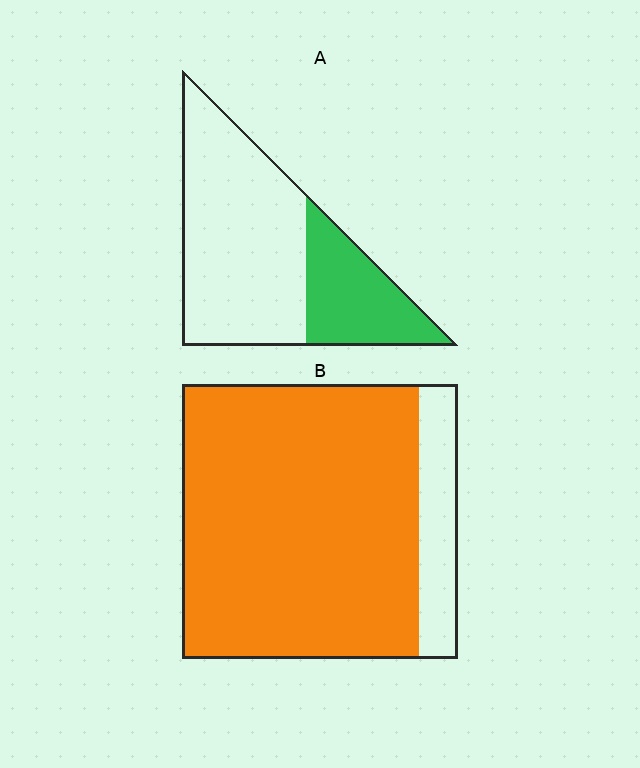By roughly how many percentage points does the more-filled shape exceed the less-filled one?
By roughly 55 percentage points (B over A).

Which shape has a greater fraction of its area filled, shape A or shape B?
Shape B.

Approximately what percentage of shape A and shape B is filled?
A is approximately 30% and B is approximately 85%.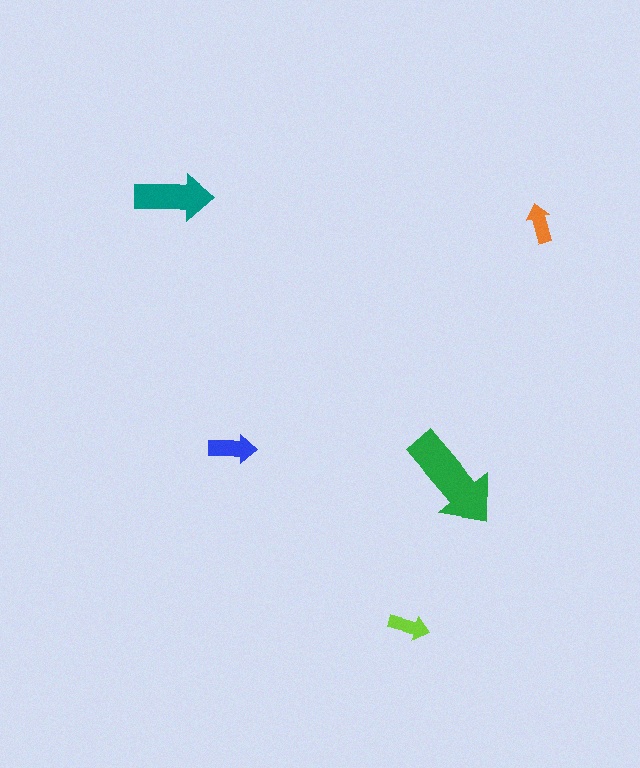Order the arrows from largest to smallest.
the green one, the teal one, the blue one, the lime one, the orange one.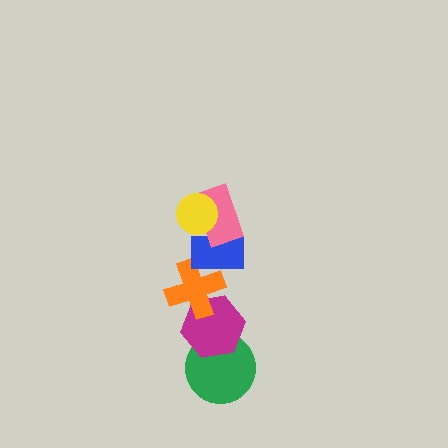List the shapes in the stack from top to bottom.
From top to bottom: the yellow circle, the pink rectangle, the blue rectangle, the orange cross, the magenta hexagon, the green circle.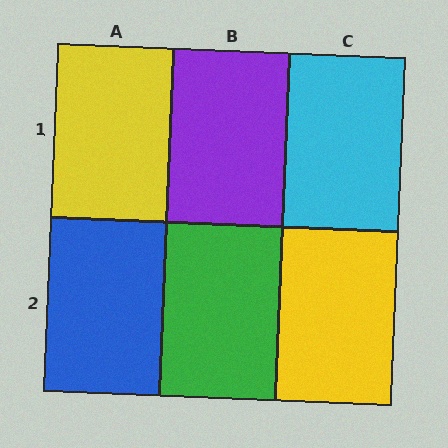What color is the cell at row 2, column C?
Yellow.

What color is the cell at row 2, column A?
Blue.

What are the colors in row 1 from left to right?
Yellow, purple, cyan.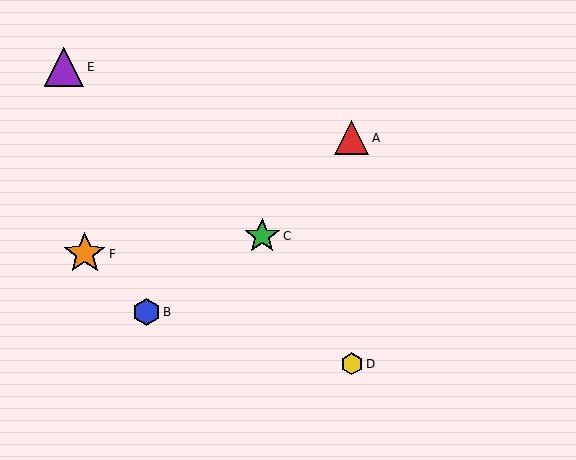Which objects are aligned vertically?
Objects A, D are aligned vertically.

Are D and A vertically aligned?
Yes, both are at x≈352.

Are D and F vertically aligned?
No, D is at x≈352 and F is at x≈85.